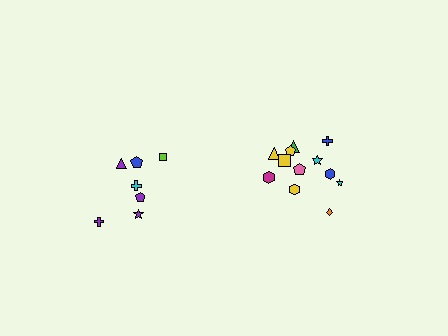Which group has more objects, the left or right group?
The right group.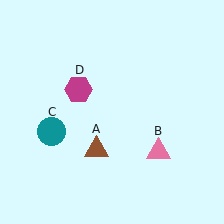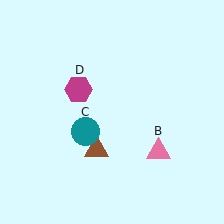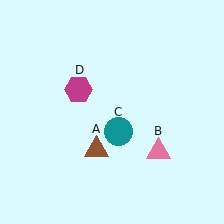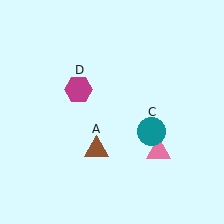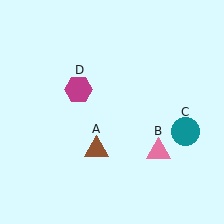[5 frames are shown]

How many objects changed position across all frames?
1 object changed position: teal circle (object C).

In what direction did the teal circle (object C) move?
The teal circle (object C) moved right.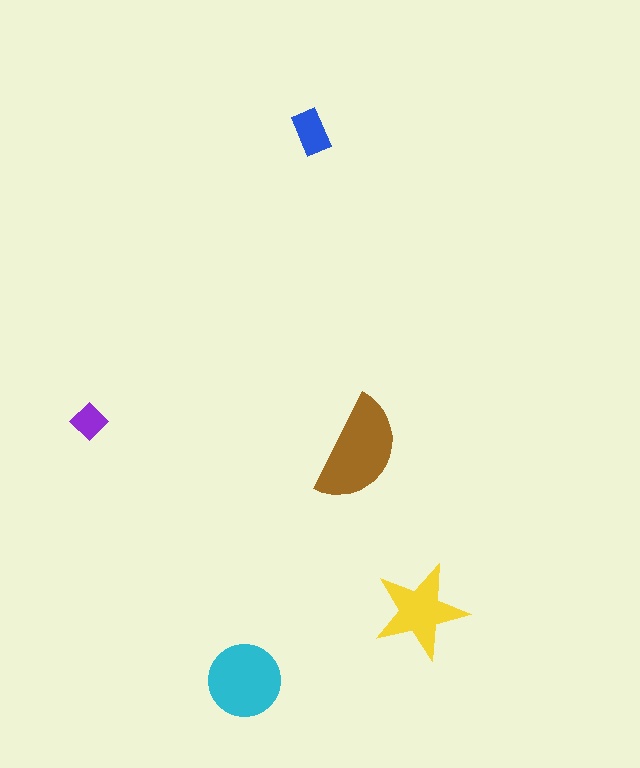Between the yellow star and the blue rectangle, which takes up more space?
The yellow star.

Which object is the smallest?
The purple diamond.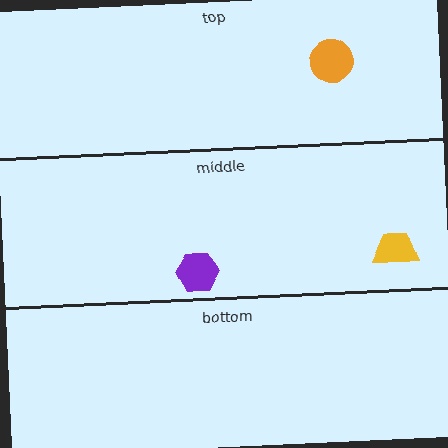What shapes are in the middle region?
The yellow trapezoid, the purple hexagon.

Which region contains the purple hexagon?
The middle region.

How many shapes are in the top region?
1.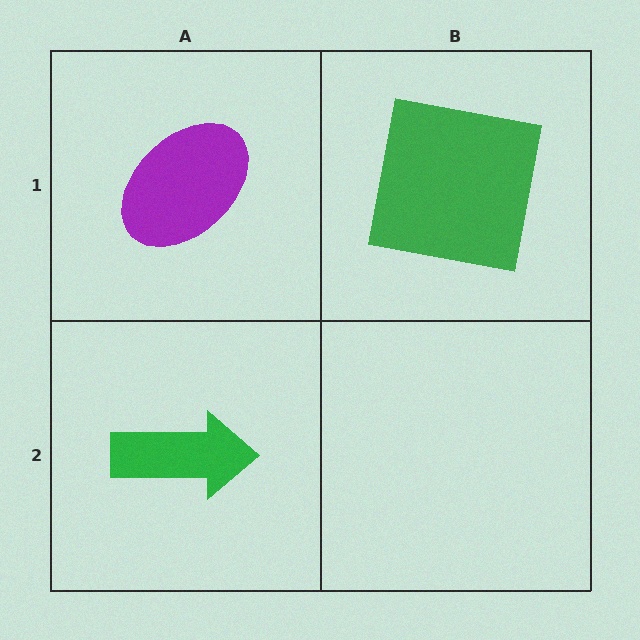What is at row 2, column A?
A green arrow.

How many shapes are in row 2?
1 shape.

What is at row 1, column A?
A purple ellipse.